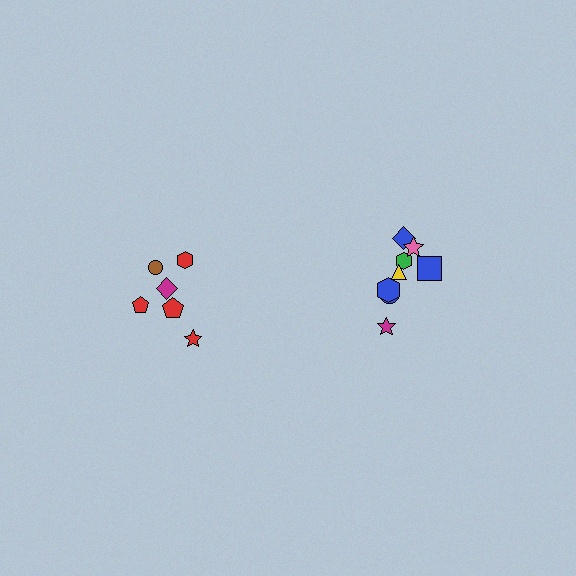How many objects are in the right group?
There are 8 objects.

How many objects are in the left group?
There are 6 objects.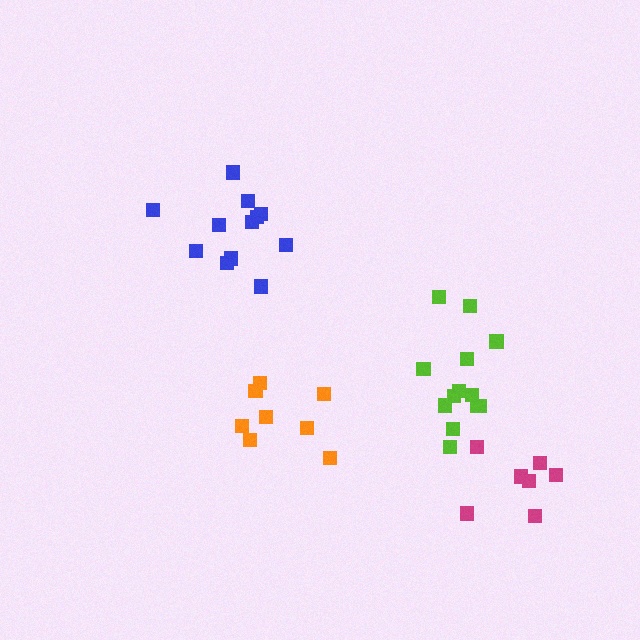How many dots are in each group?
Group 1: 7 dots, Group 2: 8 dots, Group 3: 12 dots, Group 4: 13 dots (40 total).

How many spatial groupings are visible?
There are 4 spatial groupings.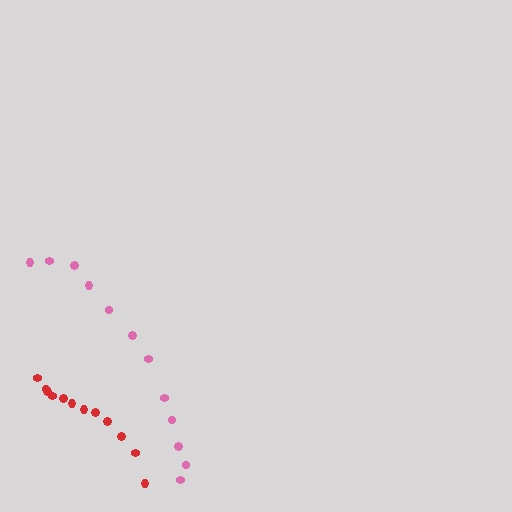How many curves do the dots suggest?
There are 2 distinct paths.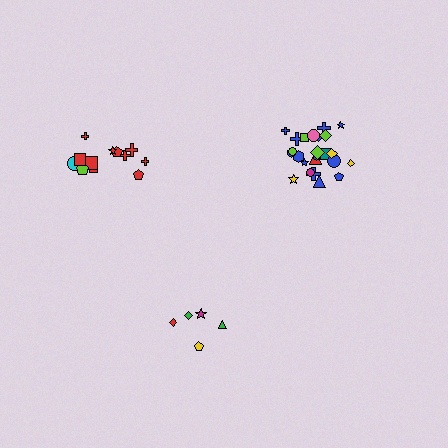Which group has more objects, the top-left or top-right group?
The top-right group.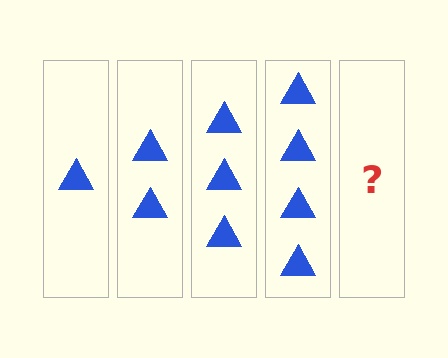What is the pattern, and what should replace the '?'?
The pattern is that each step adds one more triangle. The '?' should be 5 triangles.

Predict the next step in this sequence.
The next step is 5 triangles.